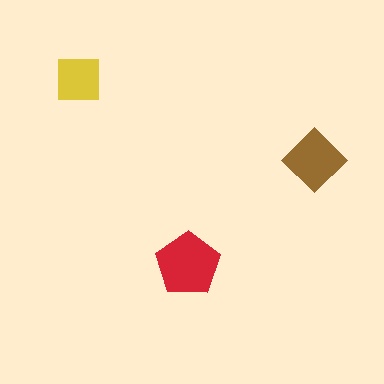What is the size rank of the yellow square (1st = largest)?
3rd.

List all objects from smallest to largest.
The yellow square, the brown diamond, the red pentagon.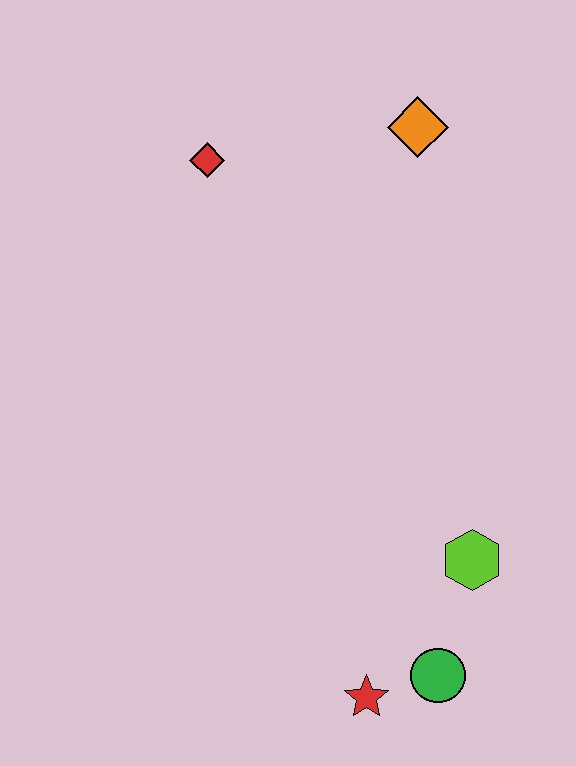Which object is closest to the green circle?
The red star is closest to the green circle.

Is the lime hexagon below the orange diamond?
Yes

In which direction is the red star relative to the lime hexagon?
The red star is below the lime hexagon.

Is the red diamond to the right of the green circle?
No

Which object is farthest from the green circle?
The red diamond is farthest from the green circle.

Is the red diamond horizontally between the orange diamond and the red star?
No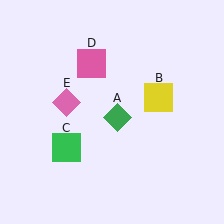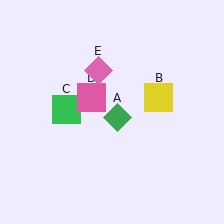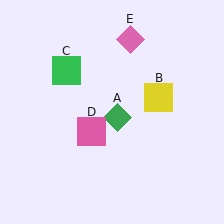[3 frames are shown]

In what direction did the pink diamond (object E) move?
The pink diamond (object E) moved up and to the right.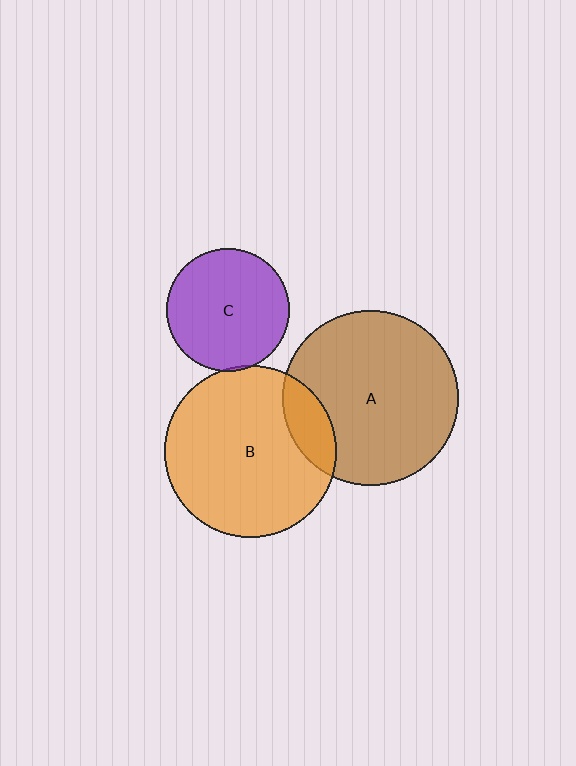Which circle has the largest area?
Circle A (brown).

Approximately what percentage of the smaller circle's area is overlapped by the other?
Approximately 15%.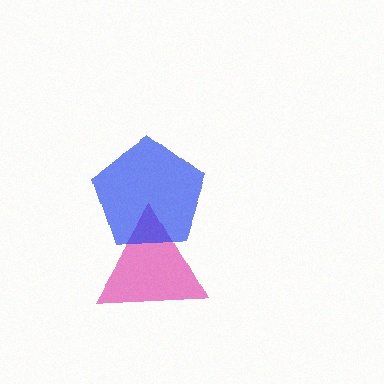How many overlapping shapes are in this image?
There are 2 overlapping shapes in the image.